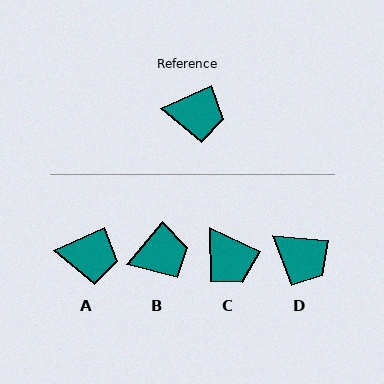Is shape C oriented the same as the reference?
No, it is off by about 49 degrees.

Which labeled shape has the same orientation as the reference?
A.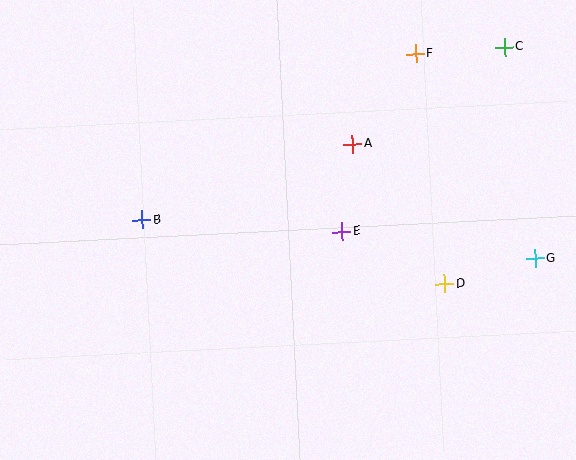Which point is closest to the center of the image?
Point E at (342, 231) is closest to the center.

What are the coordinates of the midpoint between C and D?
The midpoint between C and D is at (474, 166).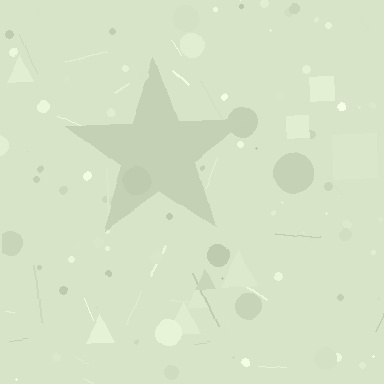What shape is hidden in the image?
A star is hidden in the image.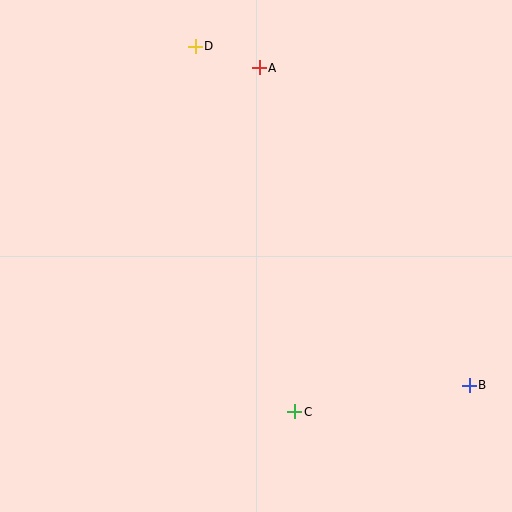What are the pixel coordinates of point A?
Point A is at (259, 68).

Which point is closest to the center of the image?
Point C at (295, 412) is closest to the center.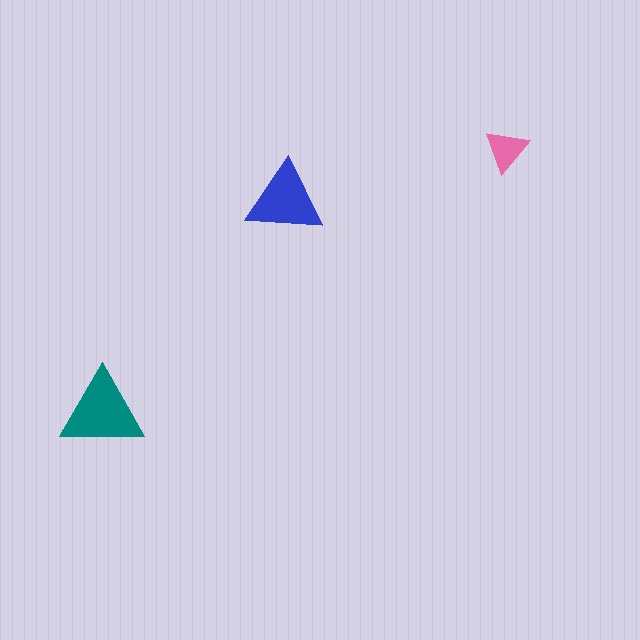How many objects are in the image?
There are 3 objects in the image.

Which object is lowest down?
The teal triangle is bottommost.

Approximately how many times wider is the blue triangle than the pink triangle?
About 1.5 times wider.